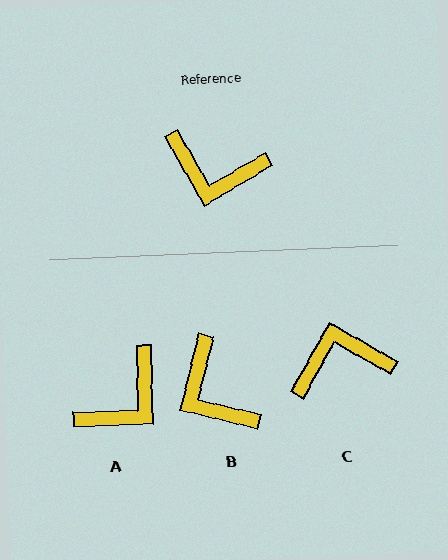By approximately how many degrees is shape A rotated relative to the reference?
Approximately 62 degrees counter-clockwise.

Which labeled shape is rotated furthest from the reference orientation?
C, about 150 degrees away.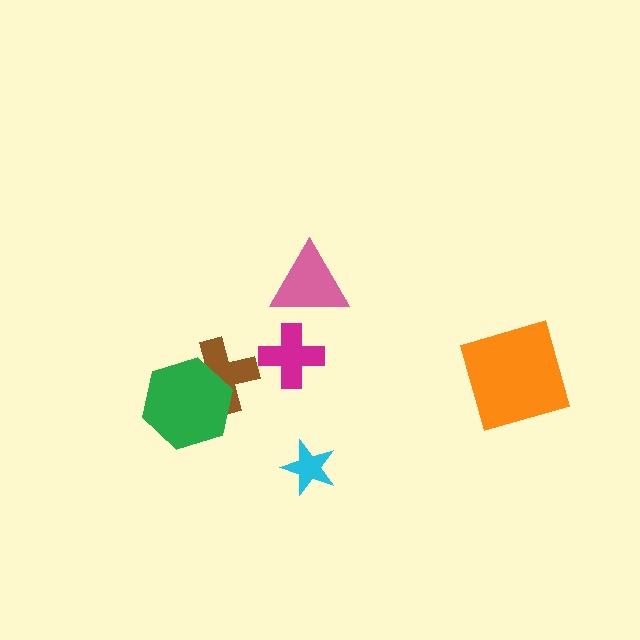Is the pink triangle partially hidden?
No, no other shape covers it.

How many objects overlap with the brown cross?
1 object overlaps with the brown cross.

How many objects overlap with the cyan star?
0 objects overlap with the cyan star.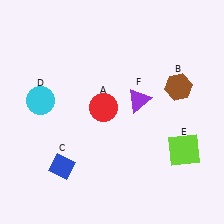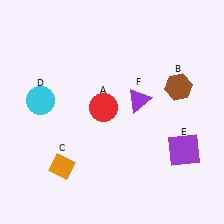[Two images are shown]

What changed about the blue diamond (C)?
In Image 1, C is blue. In Image 2, it changed to orange.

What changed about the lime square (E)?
In Image 1, E is lime. In Image 2, it changed to purple.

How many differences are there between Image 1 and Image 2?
There are 2 differences between the two images.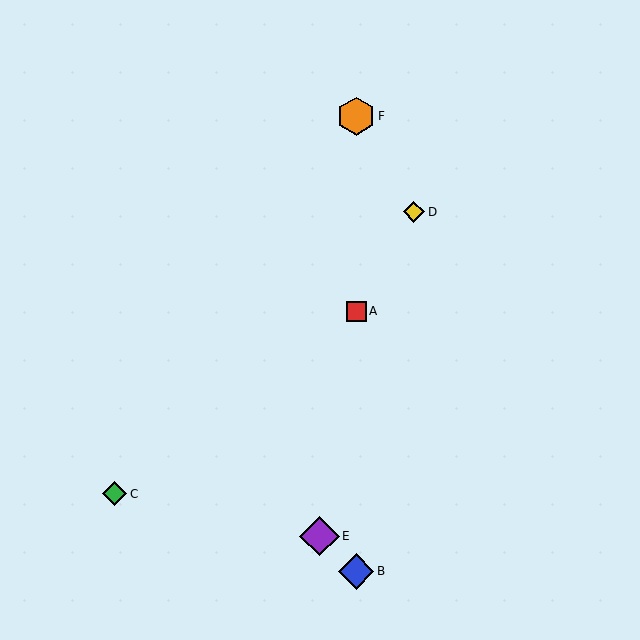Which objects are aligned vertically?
Objects A, B, F are aligned vertically.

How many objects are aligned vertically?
3 objects (A, B, F) are aligned vertically.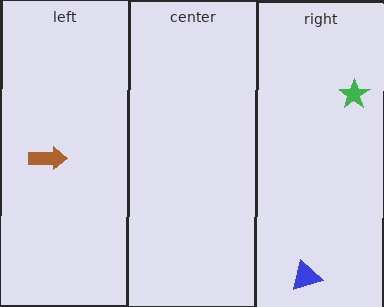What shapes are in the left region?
The brown arrow.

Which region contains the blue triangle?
The right region.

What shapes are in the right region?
The blue triangle, the green star.